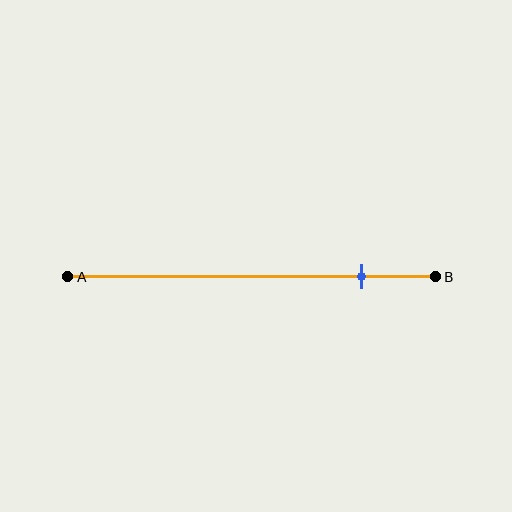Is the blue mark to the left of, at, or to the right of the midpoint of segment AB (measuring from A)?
The blue mark is to the right of the midpoint of segment AB.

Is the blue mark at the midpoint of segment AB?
No, the mark is at about 80% from A, not at the 50% midpoint.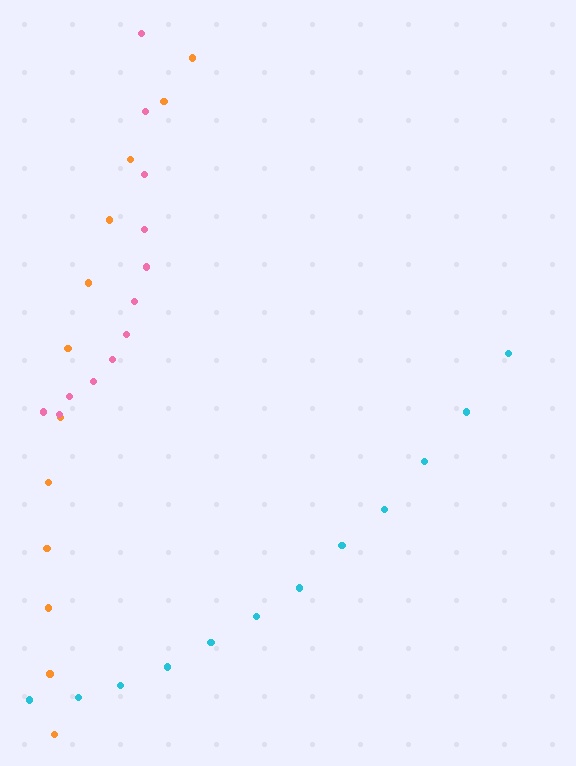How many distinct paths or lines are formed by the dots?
There are 3 distinct paths.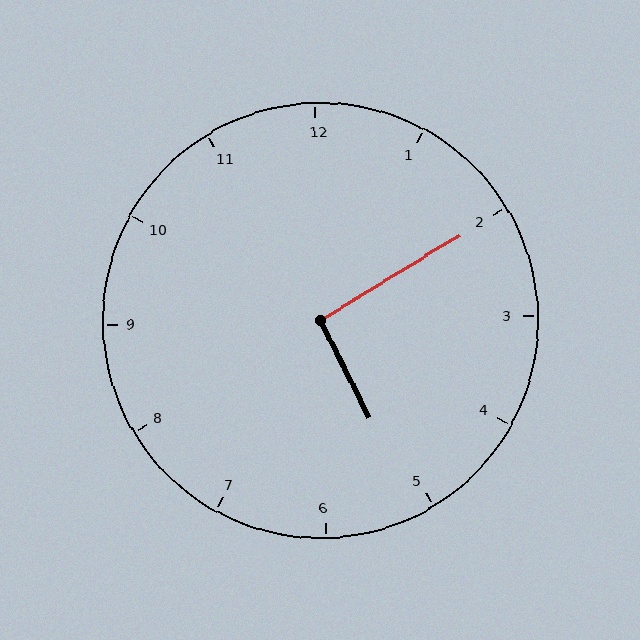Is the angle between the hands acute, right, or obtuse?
It is right.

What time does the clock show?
5:10.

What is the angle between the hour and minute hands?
Approximately 95 degrees.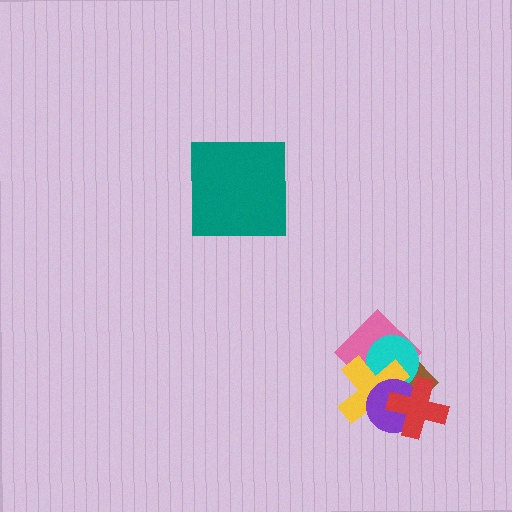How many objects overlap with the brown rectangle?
5 objects overlap with the brown rectangle.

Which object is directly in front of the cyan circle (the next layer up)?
The yellow cross is directly in front of the cyan circle.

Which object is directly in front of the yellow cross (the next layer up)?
The purple circle is directly in front of the yellow cross.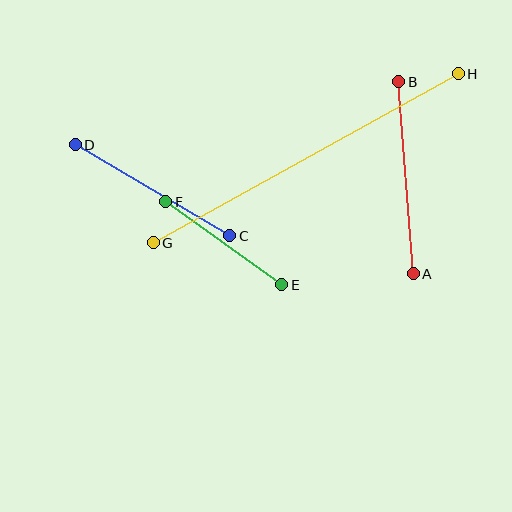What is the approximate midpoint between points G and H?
The midpoint is at approximately (306, 158) pixels.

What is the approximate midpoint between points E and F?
The midpoint is at approximately (224, 243) pixels.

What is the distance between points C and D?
The distance is approximately 179 pixels.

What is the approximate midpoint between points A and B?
The midpoint is at approximately (406, 178) pixels.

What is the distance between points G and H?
The distance is approximately 349 pixels.